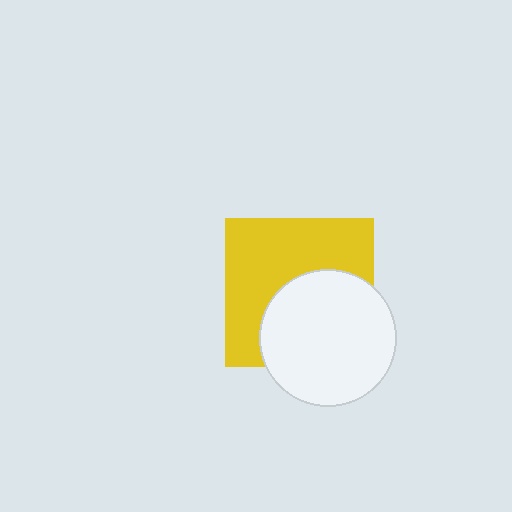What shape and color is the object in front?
The object in front is a white circle.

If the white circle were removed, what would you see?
You would see the complete yellow square.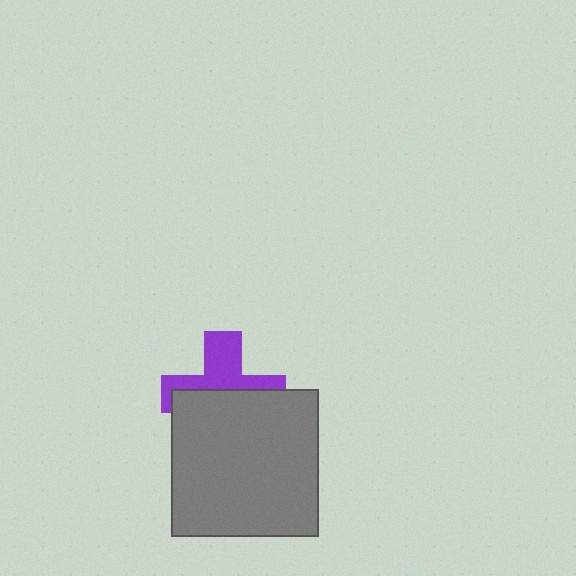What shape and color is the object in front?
The object in front is a gray square.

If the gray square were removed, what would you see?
You would see the complete purple cross.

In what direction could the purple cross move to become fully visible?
The purple cross could move up. That would shift it out from behind the gray square entirely.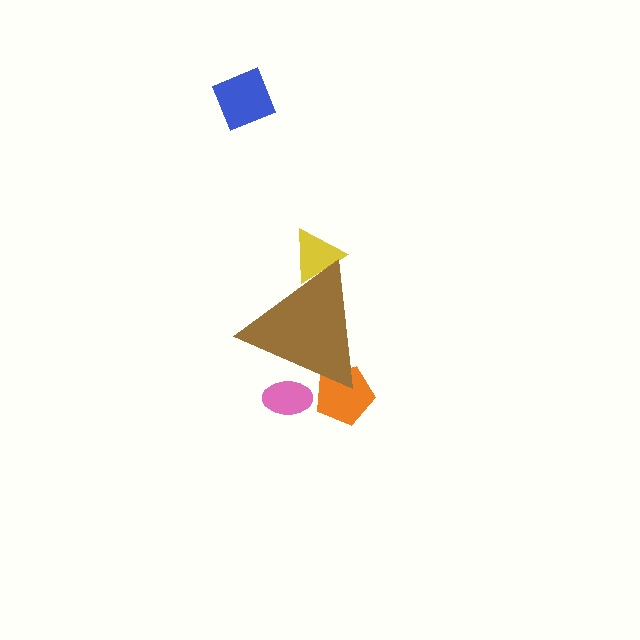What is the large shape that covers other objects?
A brown triangle.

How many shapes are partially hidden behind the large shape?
3 shapes are partially hidden.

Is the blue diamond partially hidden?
No, the blue diamond is fully visible.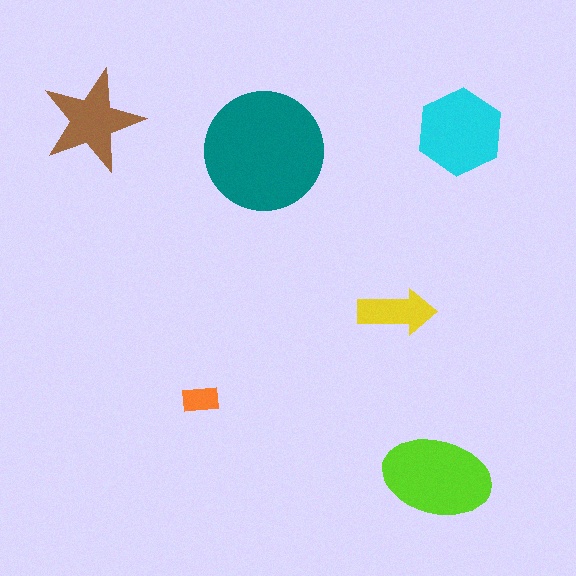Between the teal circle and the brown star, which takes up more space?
The teal circle.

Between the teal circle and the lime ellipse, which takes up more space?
The teal circle.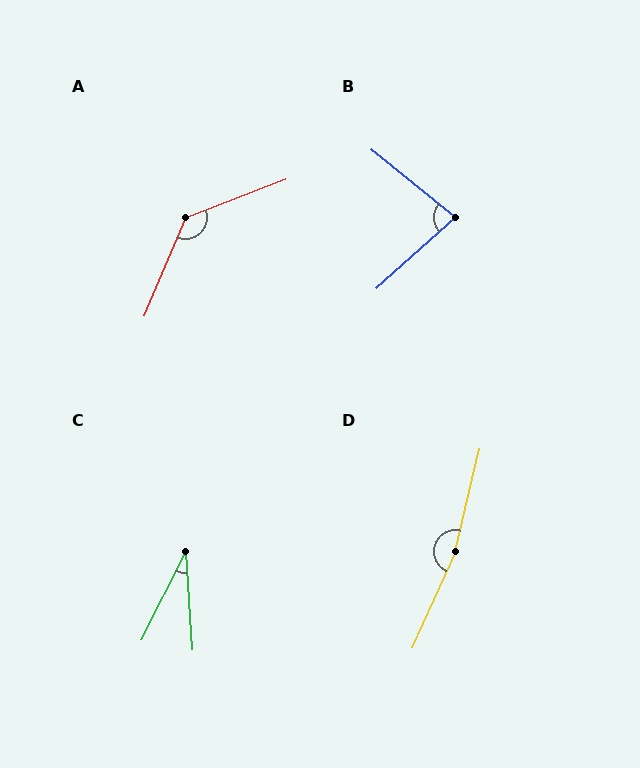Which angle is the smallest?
C, at approximately 30 degrees.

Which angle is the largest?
D, at approximately 169 degrees.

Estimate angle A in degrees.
Approximately 134 degrees.